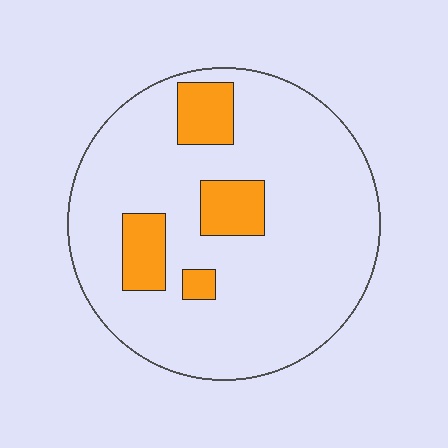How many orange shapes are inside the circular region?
4.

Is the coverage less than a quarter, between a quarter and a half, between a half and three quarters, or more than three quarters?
Less than a quarter.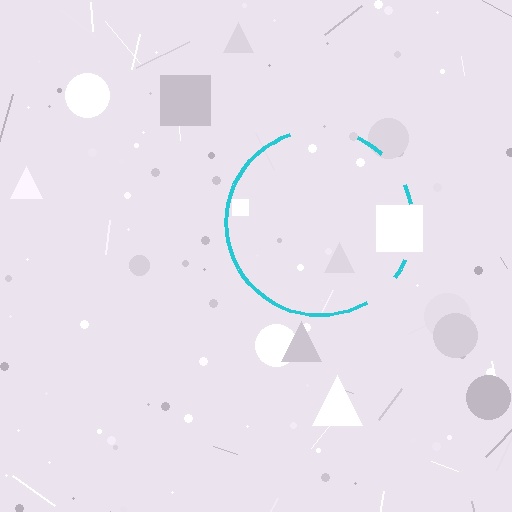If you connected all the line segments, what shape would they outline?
They would outline a circle.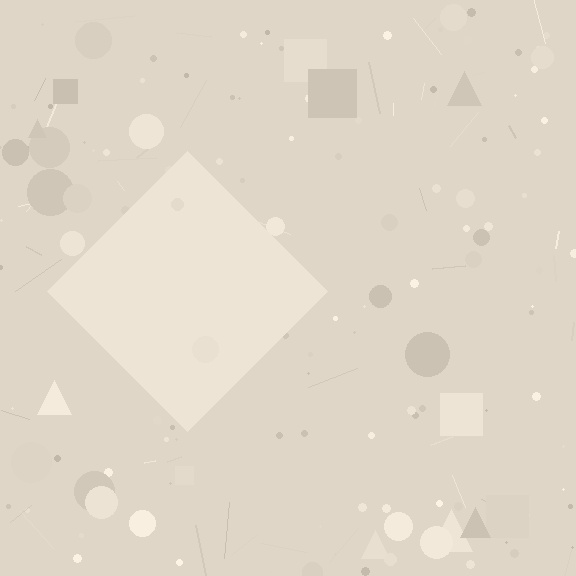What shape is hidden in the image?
A diamond is hidden in the image.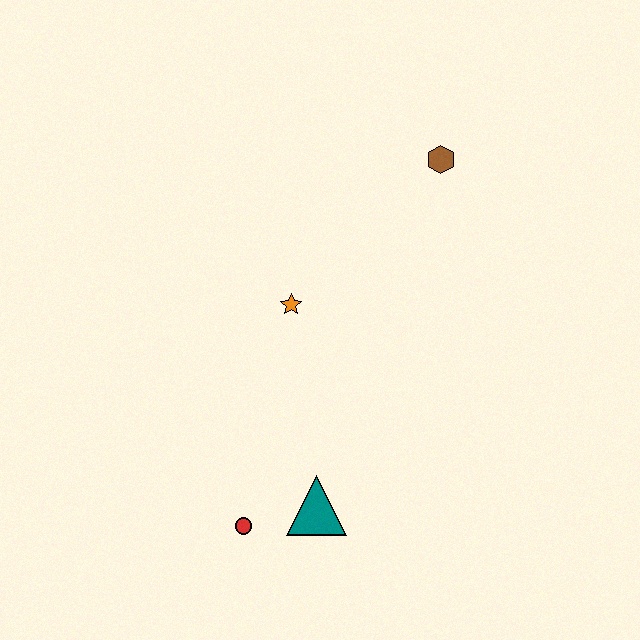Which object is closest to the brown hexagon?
The orange star is closest to the brown hexagon.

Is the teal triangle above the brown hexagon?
No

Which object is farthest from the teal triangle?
The brown hexagon is farthest from the teal triangle.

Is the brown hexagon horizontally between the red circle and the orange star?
No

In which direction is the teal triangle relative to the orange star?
The teal triangle is below the orange star.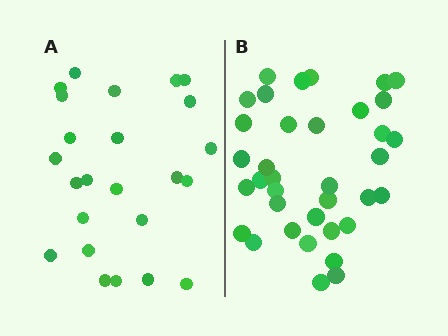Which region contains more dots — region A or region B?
Region B (the right region) has more dots.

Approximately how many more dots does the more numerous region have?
Region B has roughly 12 or so more dots than region A.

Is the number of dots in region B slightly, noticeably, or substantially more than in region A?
Region B has substantially more. The ratio is roughly 1.5 to 1.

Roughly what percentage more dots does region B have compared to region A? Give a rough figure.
About 50% more.